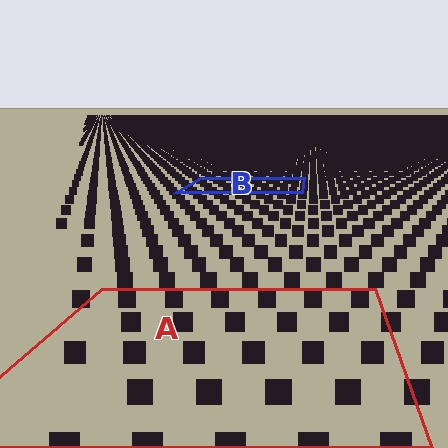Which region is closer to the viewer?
Region A is closer. The texture elements there are larger and more spread out.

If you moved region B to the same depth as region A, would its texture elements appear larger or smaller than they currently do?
They would appear larger. At a closer depth, the same texture elements are projected at a bigger on-screen size.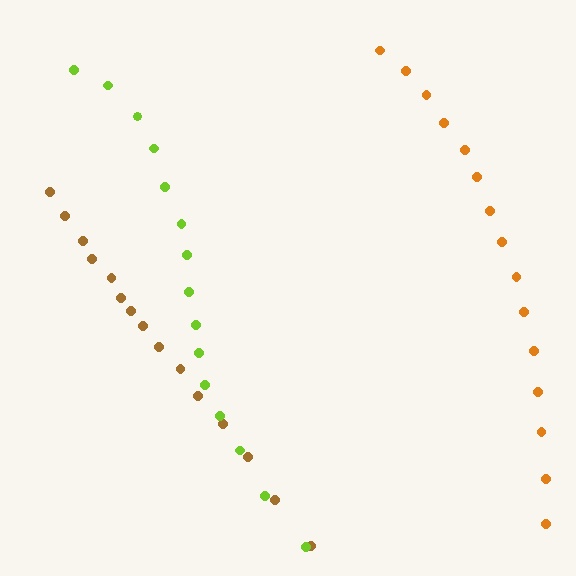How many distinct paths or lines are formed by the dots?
There are 3 distinct paths.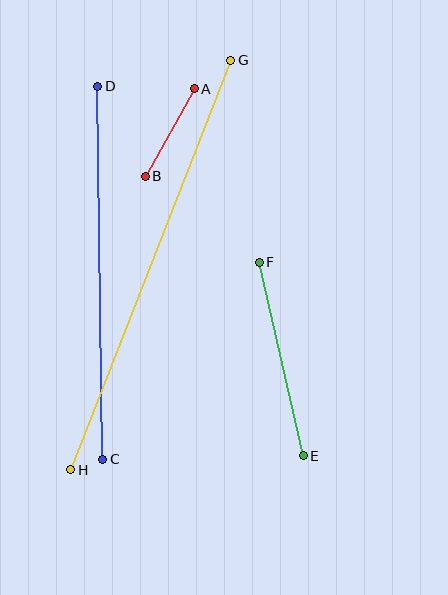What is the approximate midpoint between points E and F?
The midpoint is at approximately (281, 359) pixels.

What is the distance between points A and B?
The distance is approximately 100 pixels.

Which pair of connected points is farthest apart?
Points G and H are farthest apart.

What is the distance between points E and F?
The distance is approximately 198 pixels.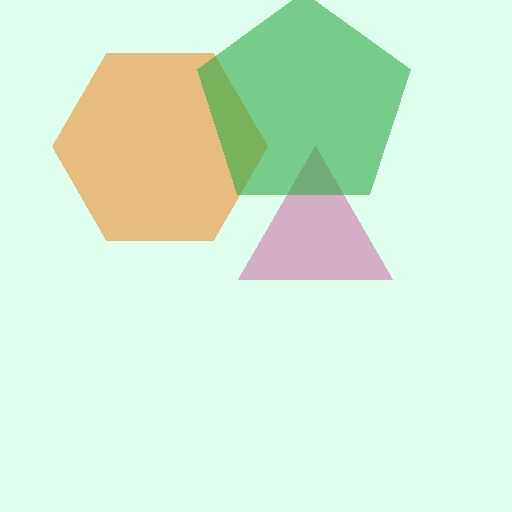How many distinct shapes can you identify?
There are 3 distinct shapes: an orange hexagon, a magenta triangle, a green pentagon.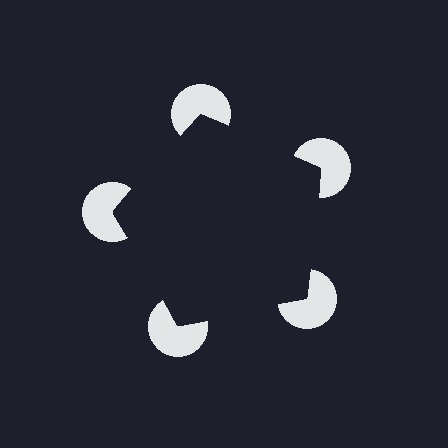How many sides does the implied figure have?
5 sides.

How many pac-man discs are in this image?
There are 5 — one at each vertex of the illusory pentagon.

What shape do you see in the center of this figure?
An illusory pentagon — its edges are inferred from the aligned wedge cuts in the pac-man discs, not physically drawn.